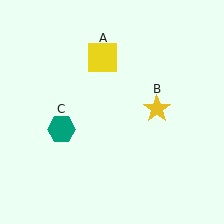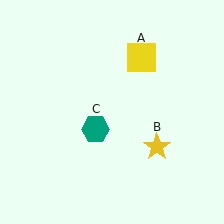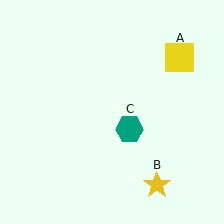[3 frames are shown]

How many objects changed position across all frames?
3 objects changed position: yellow square (object A), yellow star (object B), teal hexagon (object C).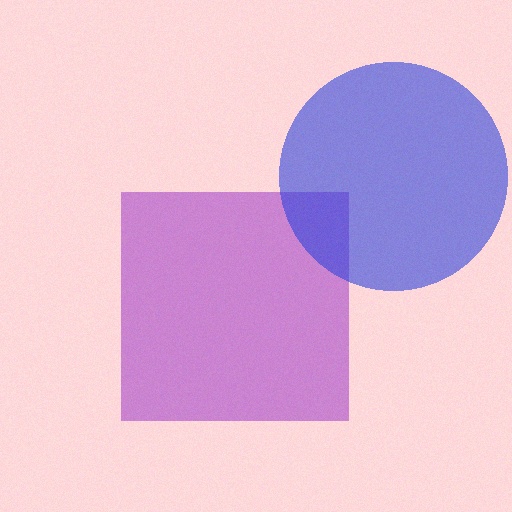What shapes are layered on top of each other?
The layered shapes are: a purple square, a blue circle.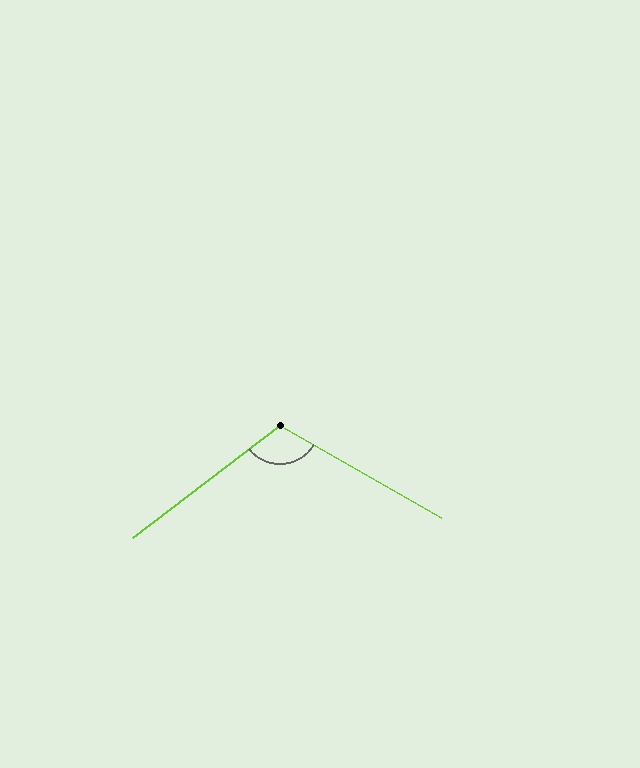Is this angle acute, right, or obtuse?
It is obtuse.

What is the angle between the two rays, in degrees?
Approximately 113 degrees.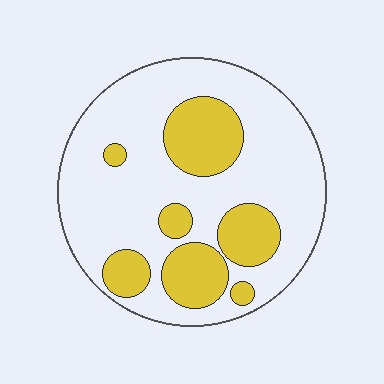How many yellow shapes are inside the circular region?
7.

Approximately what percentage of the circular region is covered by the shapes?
Approximately 25%.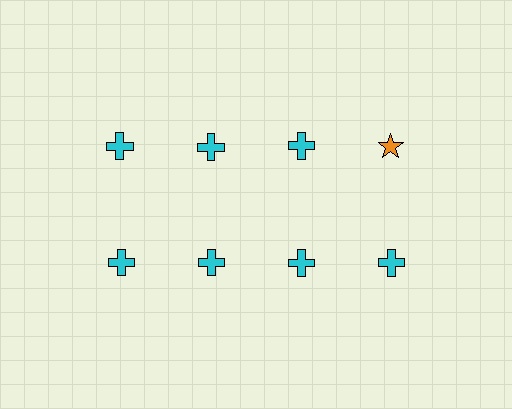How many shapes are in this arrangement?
There are 8 shapes arranged in a grid pattern.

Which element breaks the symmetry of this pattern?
The orange star in the top row, second from right column breaks the symmetry. All other shapes are cyan crosses.